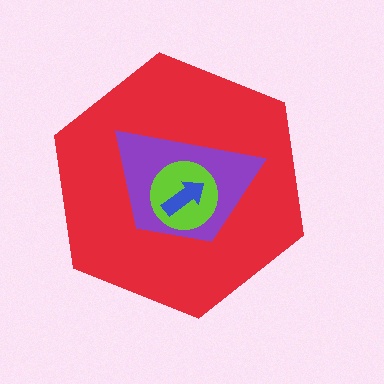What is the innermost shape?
The blue arrow.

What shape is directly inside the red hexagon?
The purple trapezoid.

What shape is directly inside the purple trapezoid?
The lime circle.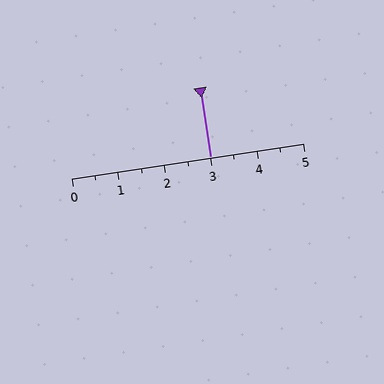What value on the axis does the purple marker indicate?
The marker indicates approximately 3.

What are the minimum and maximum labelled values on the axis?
The axis runs from 0 to 5.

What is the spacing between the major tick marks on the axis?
The major ticks are spaced 1 apart.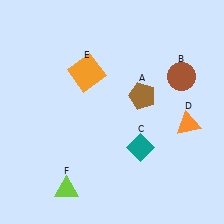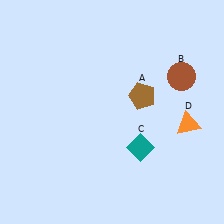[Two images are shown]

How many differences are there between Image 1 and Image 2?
There are 2 differences between the two images.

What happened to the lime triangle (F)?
The lime triangle (F) was removed in Image 2. It was in the bottom-left area of Image 1.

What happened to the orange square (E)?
The orange square (E) was removed in Image 2. It was in the top-left area of Image 1.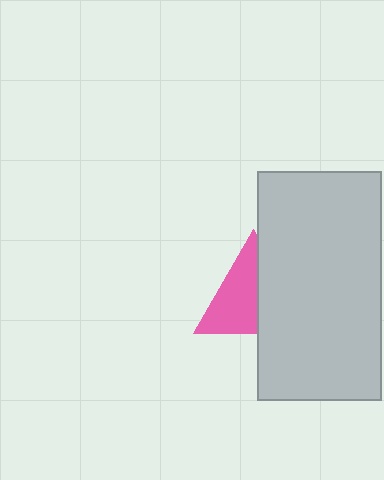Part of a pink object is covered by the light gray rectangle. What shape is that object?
It is a triangle.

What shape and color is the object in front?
The object in front is a light gray rectangle.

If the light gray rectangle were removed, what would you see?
You would see the complete pink triangle.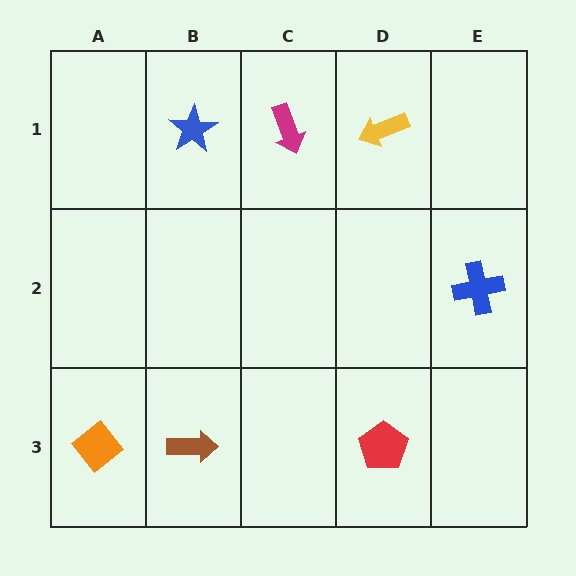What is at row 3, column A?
An orange diamond.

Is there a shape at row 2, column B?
No, that cell is empty.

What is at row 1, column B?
A blue star.